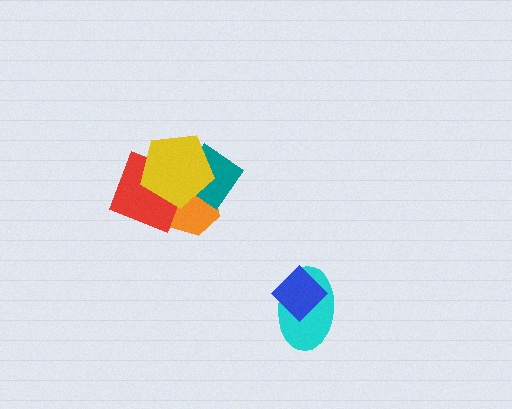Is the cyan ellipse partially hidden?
Yes, it is partially covered by another shape.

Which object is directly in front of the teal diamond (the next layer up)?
The red diamond is directly in front of the teal diamond.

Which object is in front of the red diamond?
The yellow pentagon is in front of the red diamond.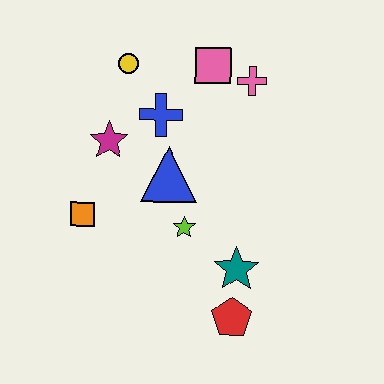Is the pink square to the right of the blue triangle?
Yes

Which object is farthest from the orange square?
The pink cross is farthest from the orange square.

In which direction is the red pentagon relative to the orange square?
The red pentagon is to the right of the orange square.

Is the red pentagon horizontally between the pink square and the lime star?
No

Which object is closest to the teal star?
The red pentagon is closest to the teal star.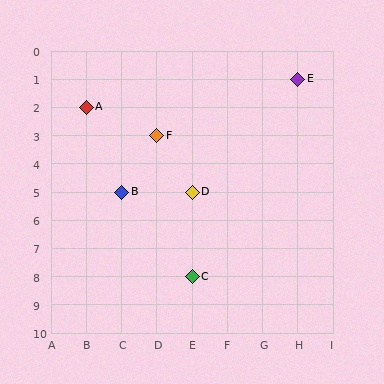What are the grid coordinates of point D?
Point D is at grid coordinates (E, 5).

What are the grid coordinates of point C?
Point C is at grid coordinates (E, 8).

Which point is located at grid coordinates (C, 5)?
Point B is at (C, 5).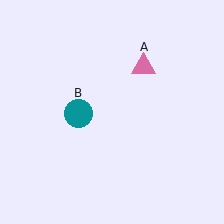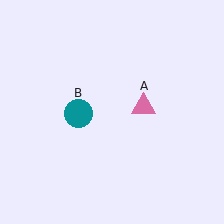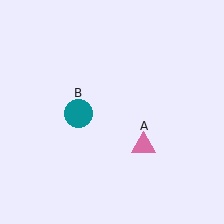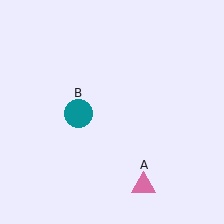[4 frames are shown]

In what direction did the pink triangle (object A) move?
The pink triangle (object A) moved down.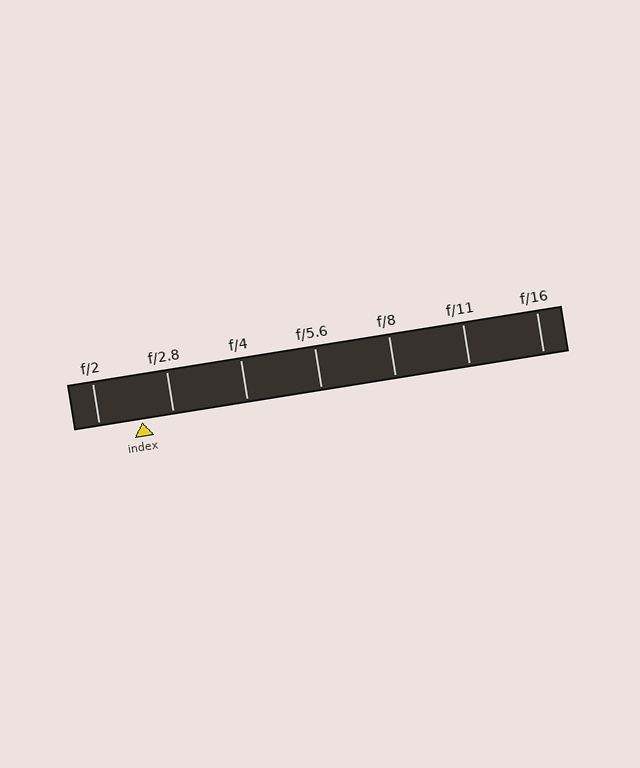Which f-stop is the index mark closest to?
The index mark is closest to f/2.8.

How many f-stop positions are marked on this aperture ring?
There are 7 f-stop positions marked.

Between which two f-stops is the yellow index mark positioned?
The index mark is between f/2 and f/2.8.